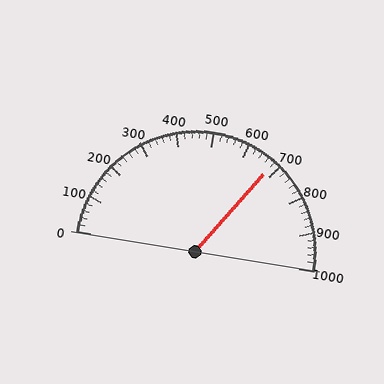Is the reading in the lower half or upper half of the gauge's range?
The reading is in the upper half of the range (0 to 1000).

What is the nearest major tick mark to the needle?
The nearest major tick mark is 700.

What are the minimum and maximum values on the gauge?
The gauge ranges from 0 to 1000.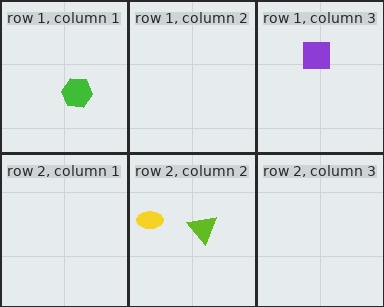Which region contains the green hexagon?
The row 1, column 1 region.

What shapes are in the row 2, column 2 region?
The yellow ellipse, the lime triangle.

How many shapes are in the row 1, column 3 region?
1.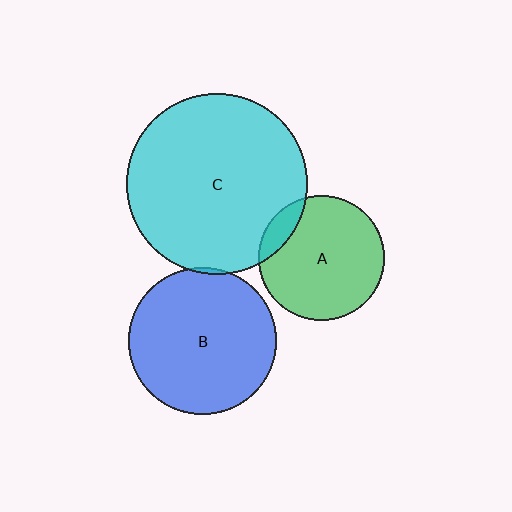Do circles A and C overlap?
Yes.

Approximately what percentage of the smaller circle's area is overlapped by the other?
Approximately 10%.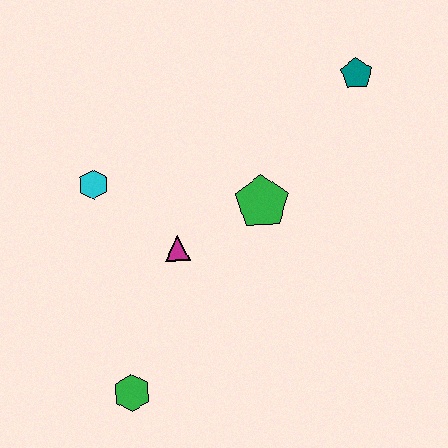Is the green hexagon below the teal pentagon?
Yes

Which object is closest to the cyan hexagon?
The magenta triangle is closest to the cyan hexagon.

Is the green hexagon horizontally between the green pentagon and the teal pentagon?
No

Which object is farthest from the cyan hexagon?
The teal pentagon is farthest from the cyan hexagon.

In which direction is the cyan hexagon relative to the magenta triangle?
The cyan hexagon is to the left of the magenta triangle.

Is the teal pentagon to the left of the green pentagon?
No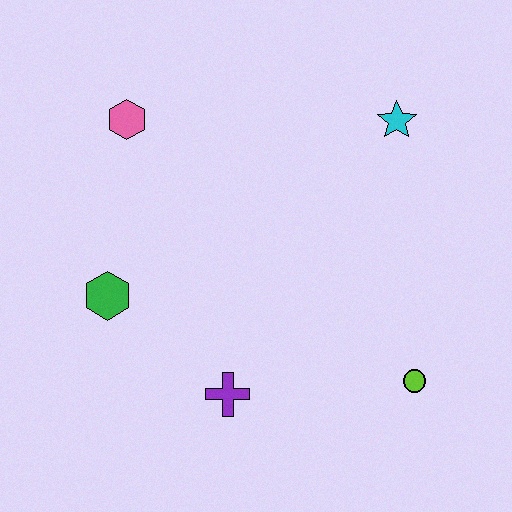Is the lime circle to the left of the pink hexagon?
No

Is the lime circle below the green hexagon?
Yes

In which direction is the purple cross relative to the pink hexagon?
The purple cross is below the pink hexagon.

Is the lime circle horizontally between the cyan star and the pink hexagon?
No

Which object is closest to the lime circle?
The purple cross is closest to the lime circle.